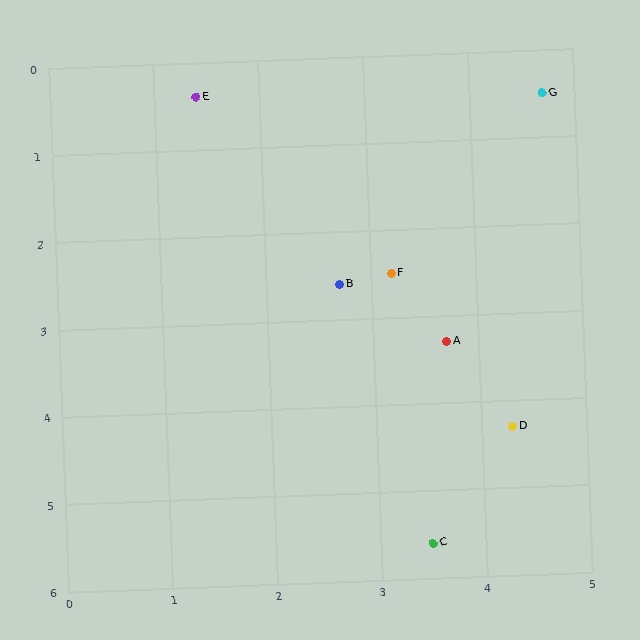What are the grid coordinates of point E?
Point E is at approximately (1.4, 0.4).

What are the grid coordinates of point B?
Point B is at approximately (2.7, 2.6).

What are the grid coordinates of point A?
Point A is at approximately (3.7, 3.3).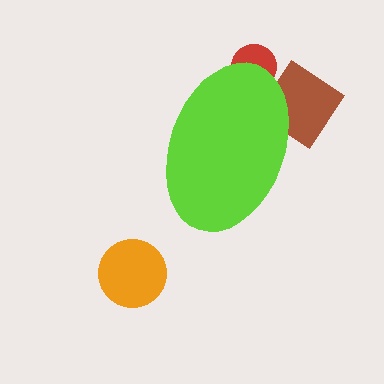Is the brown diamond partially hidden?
Yes, the brown diamond is partially hidden behind the lime ellipse.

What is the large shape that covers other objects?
A lime ellipse.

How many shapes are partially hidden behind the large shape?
2 shapes are partially hidden.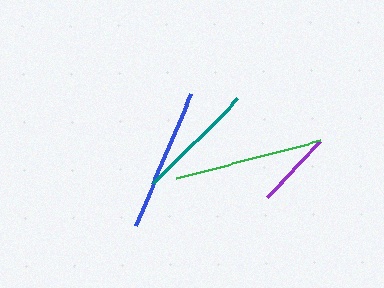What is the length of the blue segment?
The blue segment is approximately 143 pixels long.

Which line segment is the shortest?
The purple line is the shortest at approximately 77 pixels.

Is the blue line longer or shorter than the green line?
The green line is longer than the blue line.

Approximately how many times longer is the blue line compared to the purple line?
The blue line is approximately 1.9 times the length of the purple line.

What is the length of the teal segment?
The teal segment is approximately 120 pixels long.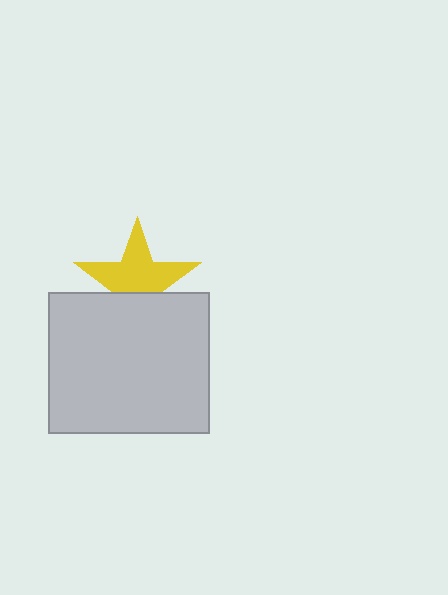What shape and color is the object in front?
The object in front is a light gray rectangle.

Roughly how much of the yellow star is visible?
About half of it is visible (roughly 64%).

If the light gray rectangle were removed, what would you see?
You would see the complete yellow star.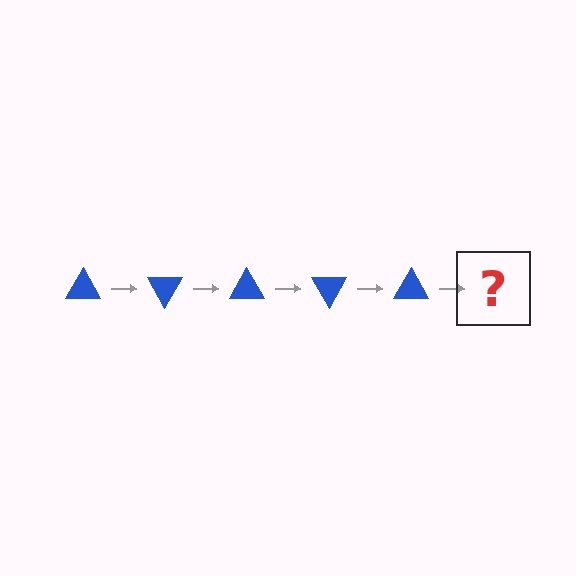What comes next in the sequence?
The next element should be a blue triangle rotated 300 degrees.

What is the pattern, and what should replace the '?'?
The pattern is that the triangle rotates 60 degrees each step. The '?' should be a blue triangle rotated 300 degrees.